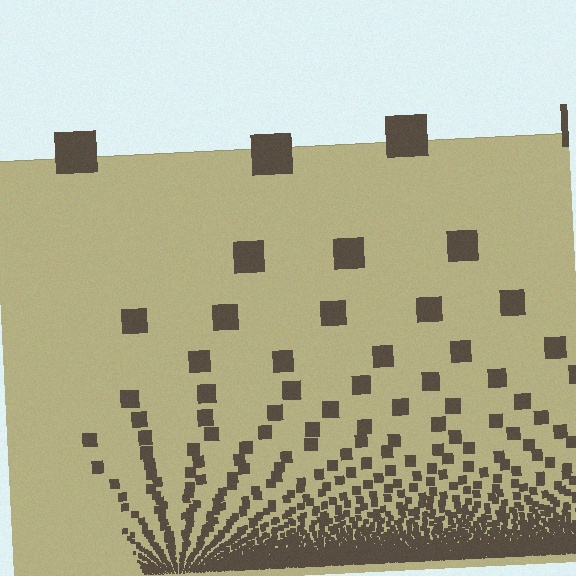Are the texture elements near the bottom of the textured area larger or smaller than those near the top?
Smaller. The gradient is inverted — elements near the bottom are smaller and denser.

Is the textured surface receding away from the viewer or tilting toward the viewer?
The surface appears to tilt toward the viewer. Texture elements get larger and sparser toward the top.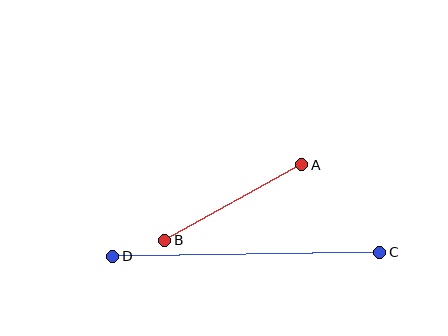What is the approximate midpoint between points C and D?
The midpoint is at approximately (246, 254) pixels.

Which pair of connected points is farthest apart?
Points C and D are farthest apart.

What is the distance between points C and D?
The distance is approximately 267 pixels.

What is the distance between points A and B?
The distance is approximately 156 pixels.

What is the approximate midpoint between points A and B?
The midpoint is at approximately (233, 203) pixels.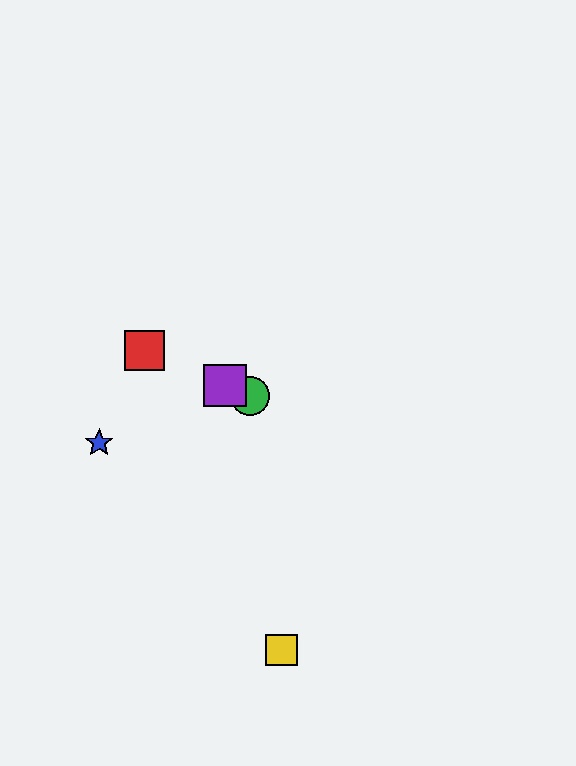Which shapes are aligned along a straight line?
The red square, the green circle, the purple square are aligned along a straight line.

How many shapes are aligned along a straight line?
3 shapes (the red square, the green circle, the purple square) are aligned along a straight line.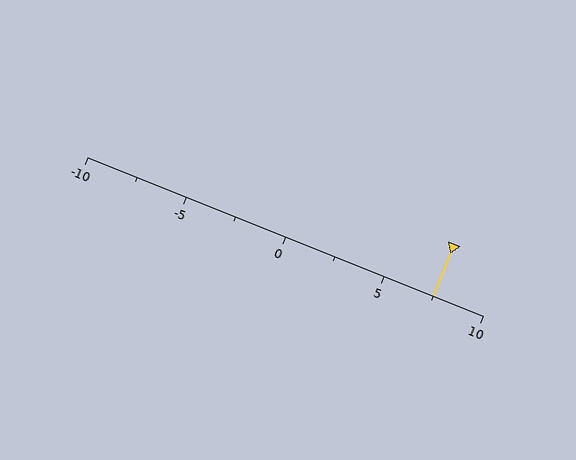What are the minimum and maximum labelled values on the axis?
The axis runs from -10 to 10.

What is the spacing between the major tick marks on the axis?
The major ticks are spaced 5 apart.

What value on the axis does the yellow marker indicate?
The marker indicates approximately 7.5.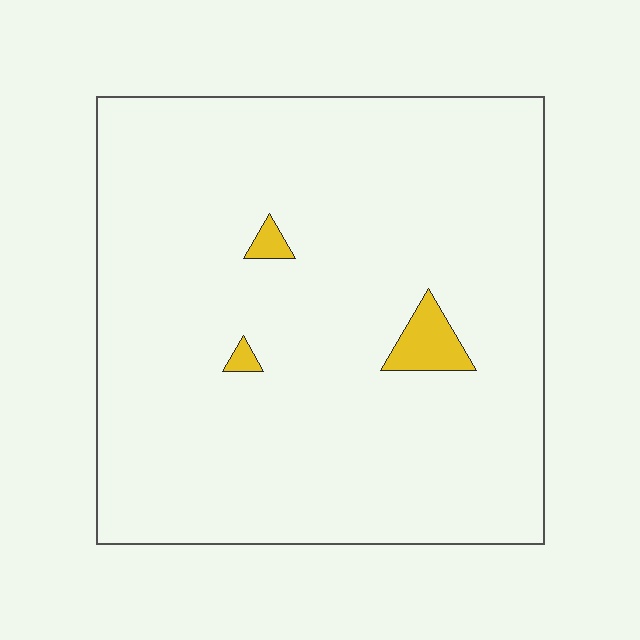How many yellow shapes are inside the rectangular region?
3.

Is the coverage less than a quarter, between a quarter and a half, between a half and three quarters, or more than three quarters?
Less than a quarter.